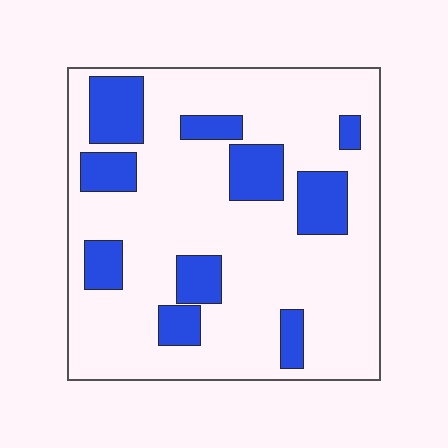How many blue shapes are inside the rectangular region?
10.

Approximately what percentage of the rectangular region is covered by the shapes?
Approximately 20%.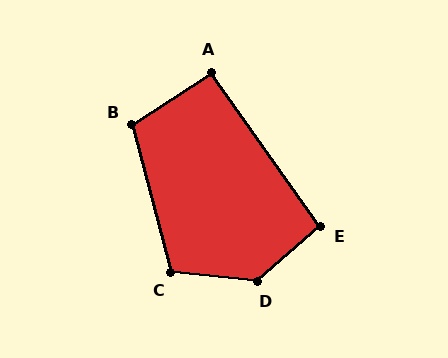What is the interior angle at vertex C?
Approximately 111 degrees (obtuse).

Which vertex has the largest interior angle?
D, at approximately 133 degrees.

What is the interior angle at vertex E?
Approximately 96 degrees (obtuse).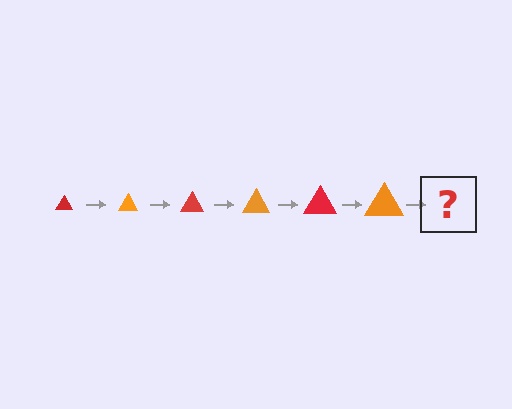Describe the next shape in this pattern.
It should be a red triangle, larger than the previous one.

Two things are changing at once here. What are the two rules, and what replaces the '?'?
The two rules are that the triangle grows larger each step and the color cycles through red and orange. The '?' should be a red triangle, larger than the previous one.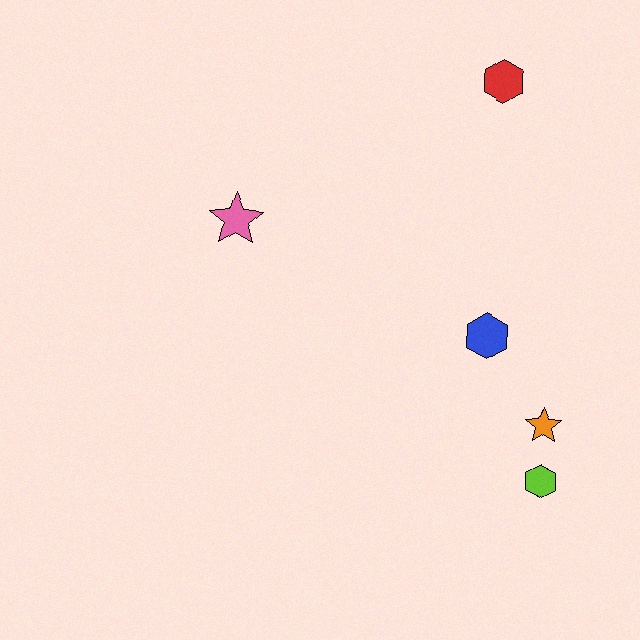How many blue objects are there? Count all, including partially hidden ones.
There is 1 blue object.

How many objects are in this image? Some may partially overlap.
There are 5 objects.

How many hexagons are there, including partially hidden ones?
There are 3 hexagons.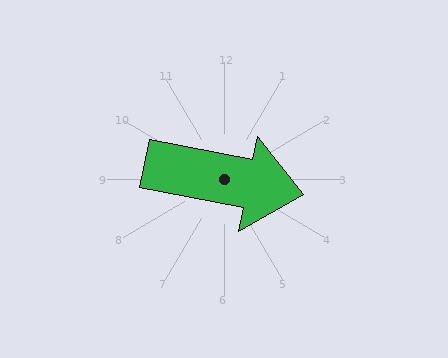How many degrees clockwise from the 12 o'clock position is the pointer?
Approximately 101 degrees.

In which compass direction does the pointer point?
East.